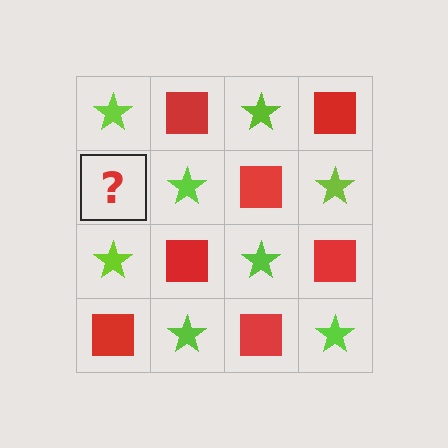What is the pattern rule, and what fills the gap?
The rule is that it alternates lime star and red square in a checkerboard pattern. The gap should be filled with a red square.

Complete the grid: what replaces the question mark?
The question mark should be replaced with a red square.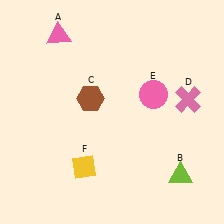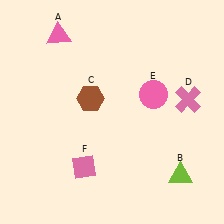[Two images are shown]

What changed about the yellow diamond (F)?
In Image 1, F is yellow. In Image 2, it changed to pink.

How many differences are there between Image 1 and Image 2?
There is 1 difference between the two images.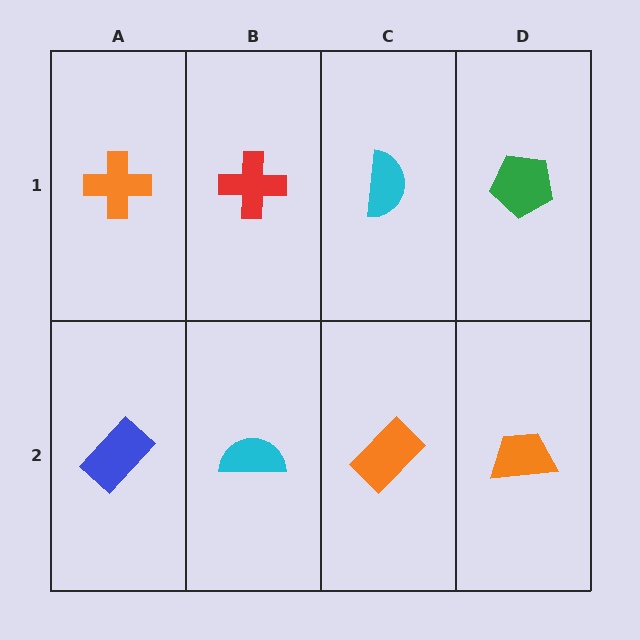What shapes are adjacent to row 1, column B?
A cyan semicircle (row 2, column B), an orange cross (row 1, column A), a cyan semicircle (row 1, column C).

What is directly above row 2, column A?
An orange cross.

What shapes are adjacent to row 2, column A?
An orange cross (row 1, column A), a cyan semicircle (row 2, column B).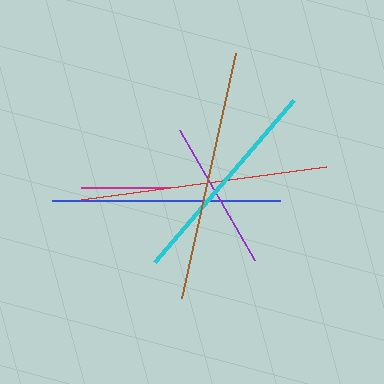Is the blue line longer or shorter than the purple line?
The blue line is longer than the purple line.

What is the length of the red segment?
The red segment is approximately 248 pixels long.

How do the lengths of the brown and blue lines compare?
The brown and blue lines are approximately the same length.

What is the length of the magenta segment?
The magenta segment is approximately 88 pixels long.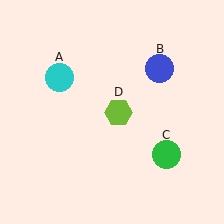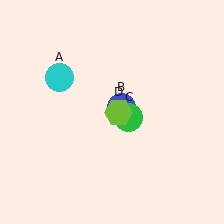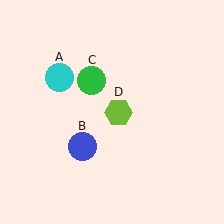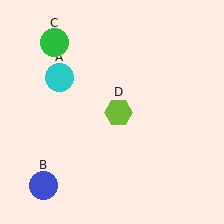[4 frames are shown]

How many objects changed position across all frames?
2 objects changed position: blue circle (object B), green circle (object C).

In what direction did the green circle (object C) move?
The green circle (object C) moved up and to the left.